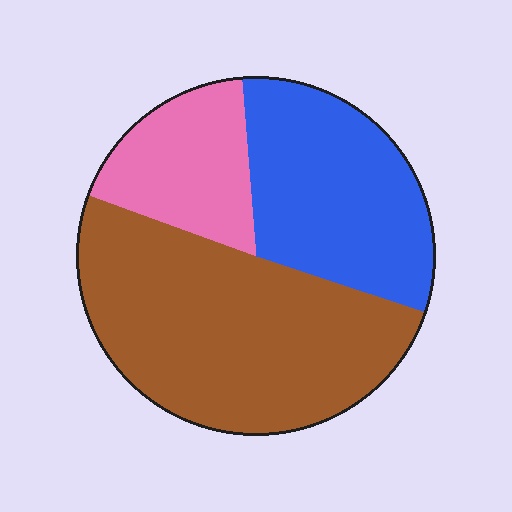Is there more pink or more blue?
Blue.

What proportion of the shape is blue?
Blue takes up between a quarter and a half of the shape.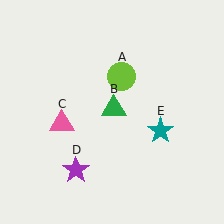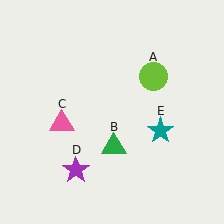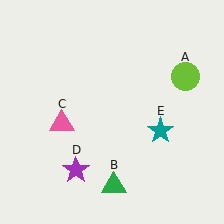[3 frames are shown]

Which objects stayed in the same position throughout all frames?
Pink triangle (object C) and purple star (object D) and teal star (object E) remained stationary.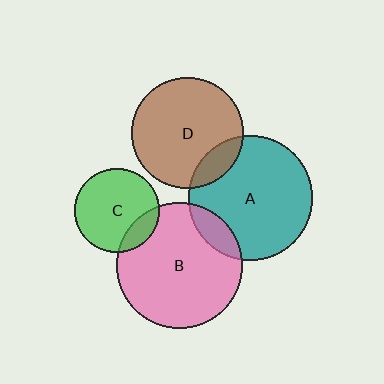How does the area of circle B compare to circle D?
Approximately 1.3 times.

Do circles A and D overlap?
Yes.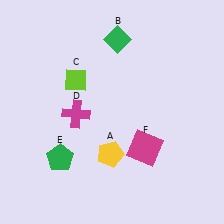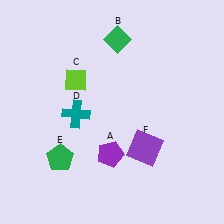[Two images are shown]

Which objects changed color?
A changed from yellow to purple. D changed from magenta to teal. F changed from magenta to purple.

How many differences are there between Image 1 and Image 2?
There are 3 differences between the two images.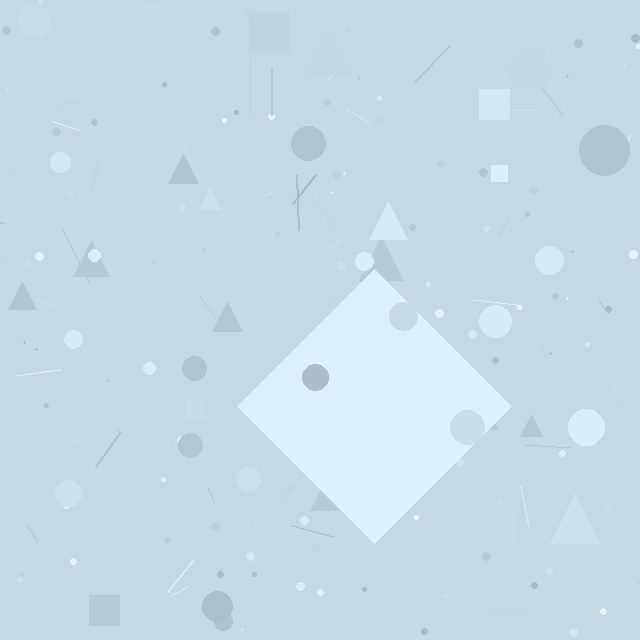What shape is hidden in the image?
A diamond is hidden in the image.